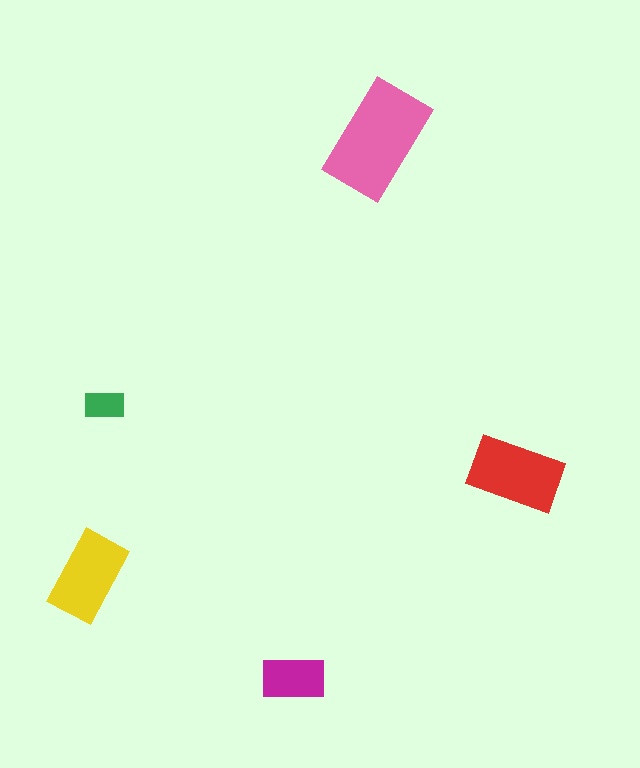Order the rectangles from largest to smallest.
the pink one, the red one, the yellow one, the magenta one, the green one.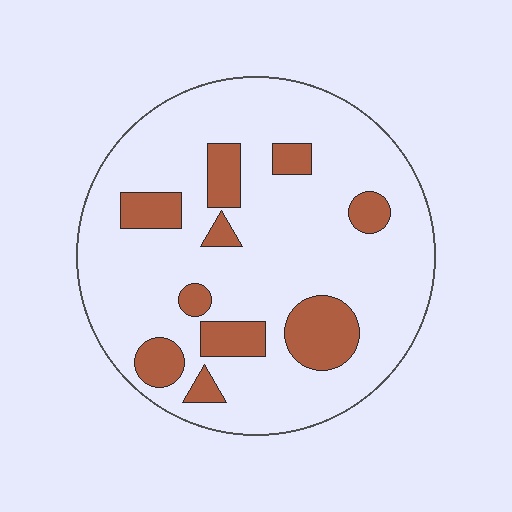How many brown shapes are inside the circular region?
10.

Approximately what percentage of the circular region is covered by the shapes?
Approximately 20%.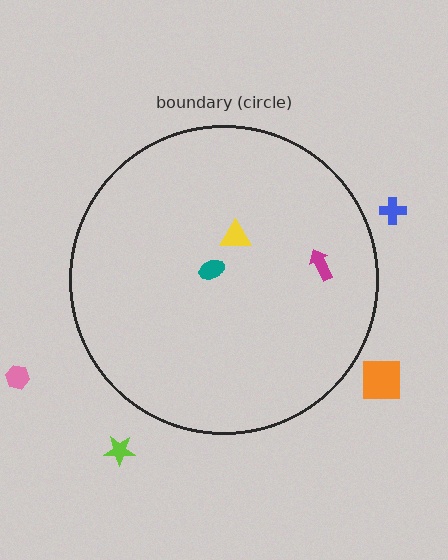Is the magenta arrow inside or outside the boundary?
Inside.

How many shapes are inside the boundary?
3 inside, 4 outside.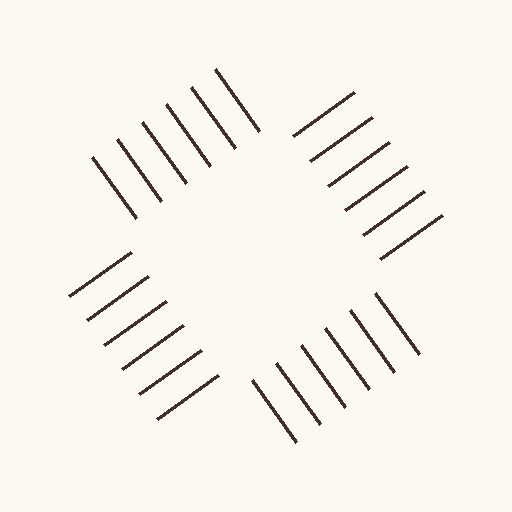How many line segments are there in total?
24 — 6 along each of the 4 edges.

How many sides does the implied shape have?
4 sides — the line-ends trace a square.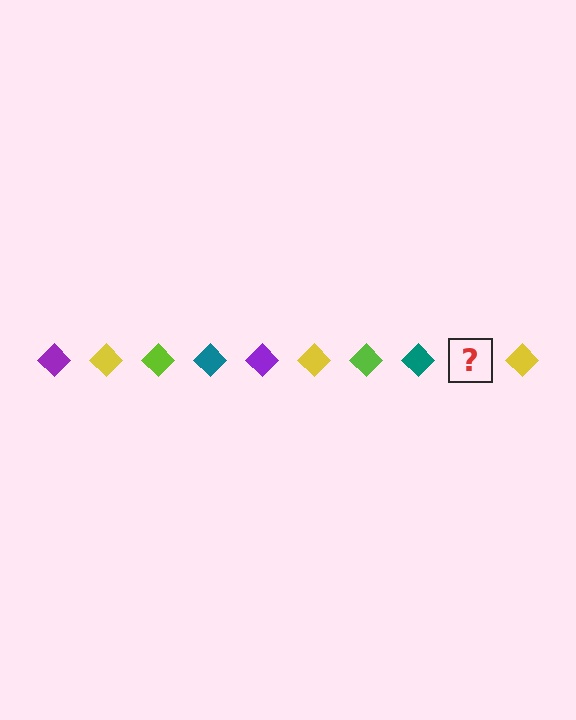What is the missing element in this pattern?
The missing element is a purple diamond.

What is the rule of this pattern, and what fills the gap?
The rule is that the pattern cycles through purple, yellow, lime, teal diamonds. The gap should be filled with a purple diamond.